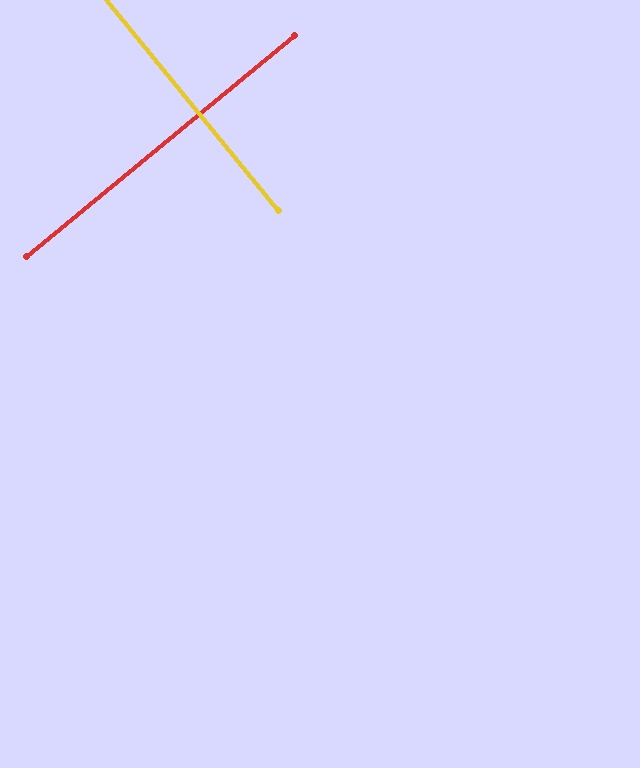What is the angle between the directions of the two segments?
Approximately 90 degrees.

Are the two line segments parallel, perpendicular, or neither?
Perpendicular — they meet at approximately 90°.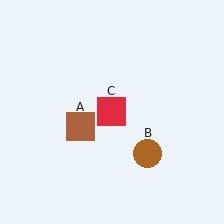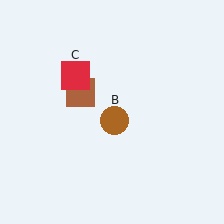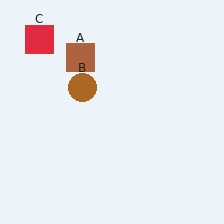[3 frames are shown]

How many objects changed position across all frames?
3 objects changed position: brown square (object A), brown circle (object B), red square (object C).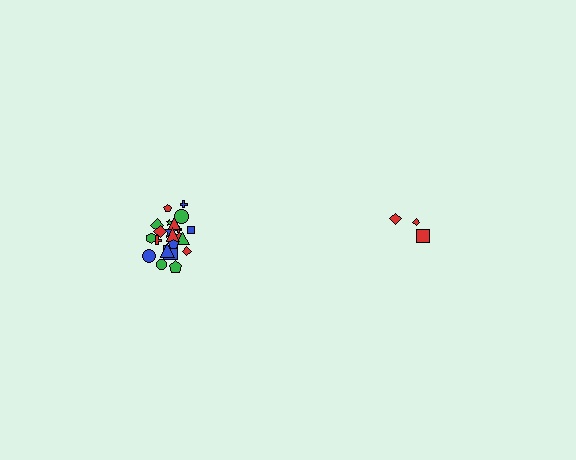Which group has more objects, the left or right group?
The left group.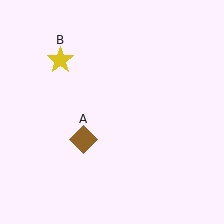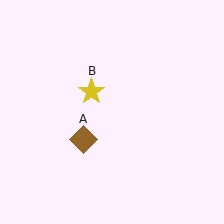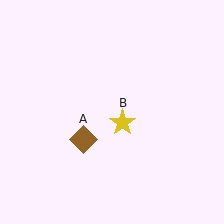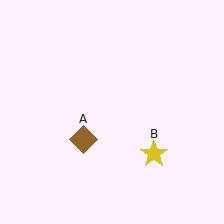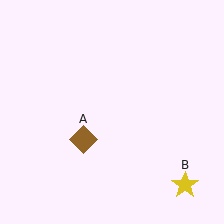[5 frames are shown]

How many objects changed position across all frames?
1 object changed position: yellow star (object B).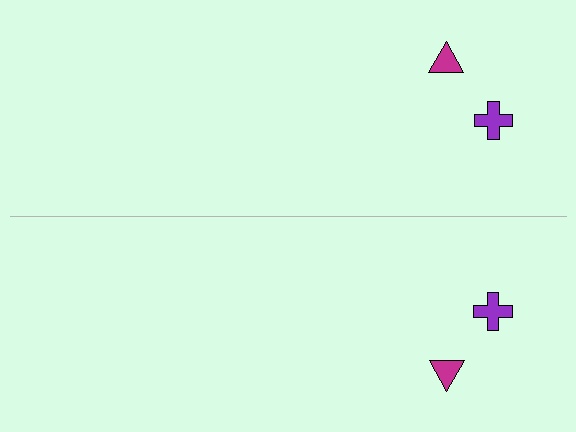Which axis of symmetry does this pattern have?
The pattern has a horizontal axis of symmetry running through the center of the image.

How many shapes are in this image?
There are 4 shapes in this image.